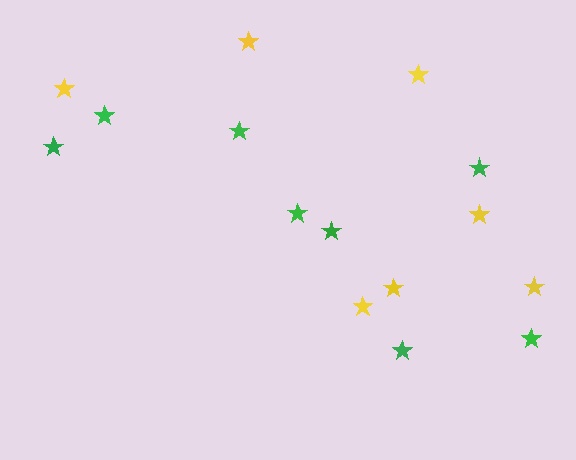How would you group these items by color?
There are 2 groups: one group of green stars (8) and one group of yellow stars (7).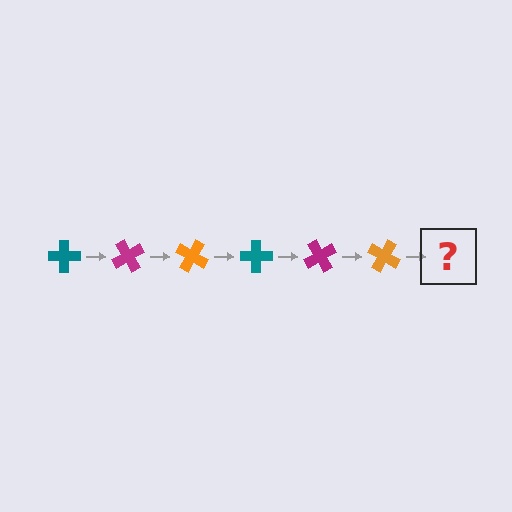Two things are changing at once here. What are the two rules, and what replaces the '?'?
The two rules are that it rotates 60 degrees each step and the color cycles through teal, magenta, and orange. The '?' should be a teal cross, rotated 360 degrees from the start.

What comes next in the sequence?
The next element should be a teal cross, rotated 360 degrees from the start.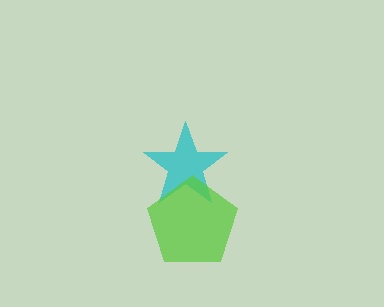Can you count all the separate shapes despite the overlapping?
Yes, there are 2 separate shapes.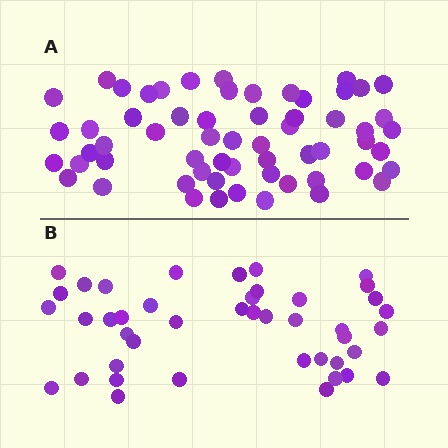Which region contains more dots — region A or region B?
Region A (the top region) has more dots.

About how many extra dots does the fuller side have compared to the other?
Region A has approximately 15 more dots than region B.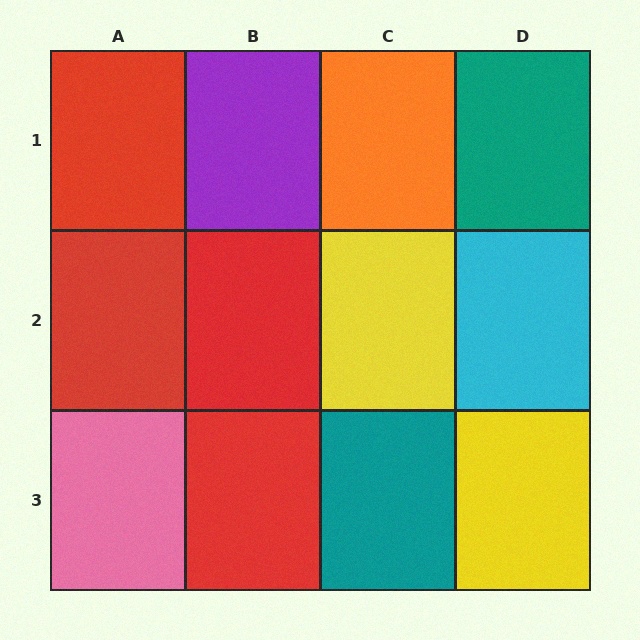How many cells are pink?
1 cell is pink.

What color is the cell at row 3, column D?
Yellow.